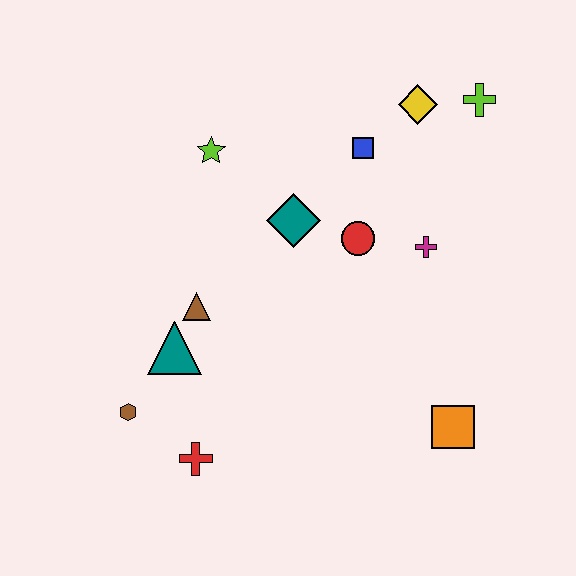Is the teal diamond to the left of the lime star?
No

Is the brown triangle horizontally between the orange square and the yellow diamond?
No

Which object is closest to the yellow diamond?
The lime cross is closest to the yellow diamond.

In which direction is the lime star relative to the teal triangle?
The lime star is above the teal triangle.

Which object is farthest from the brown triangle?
The lime cross is farthest from the brown triangle.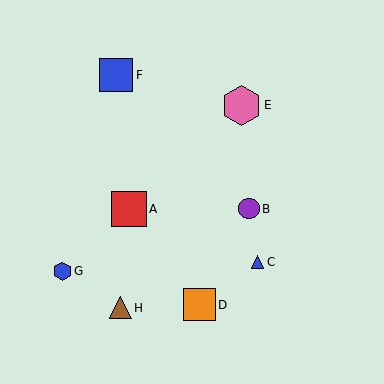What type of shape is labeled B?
Shape B is a purple circle.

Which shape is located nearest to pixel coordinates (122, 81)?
The blue square (labeled F) at (116, 75) is nearest to that location.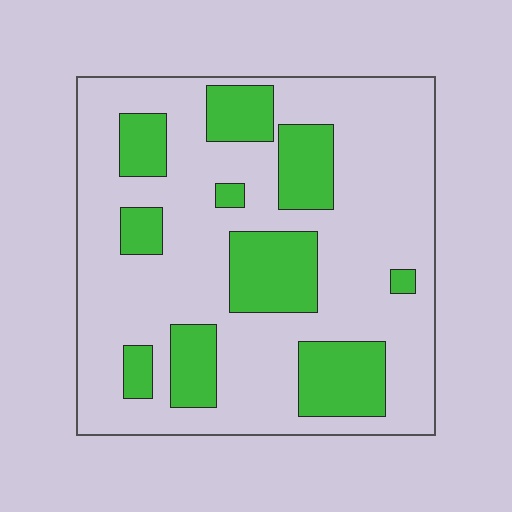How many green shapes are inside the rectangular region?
10.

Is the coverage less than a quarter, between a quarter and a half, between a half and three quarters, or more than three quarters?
Between a quarter and a half.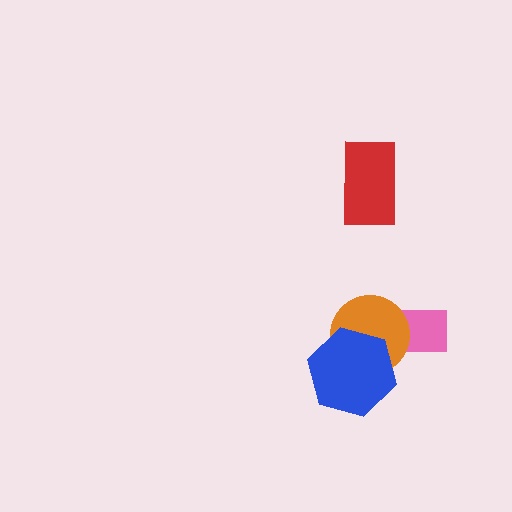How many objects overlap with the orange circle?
2 objects overlap with the orange circle.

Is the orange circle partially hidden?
Yes, it is partially covered by another shape.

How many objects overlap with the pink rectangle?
1 object overlaps with the pink rectangle.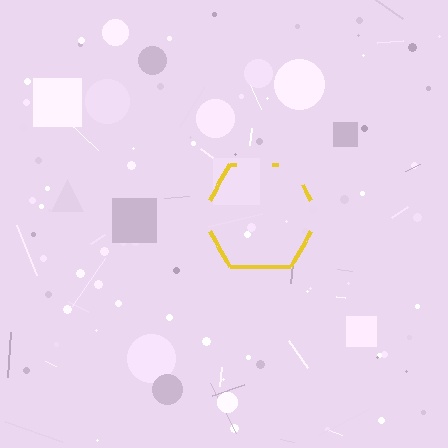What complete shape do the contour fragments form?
The contour fragments form a hexagon.